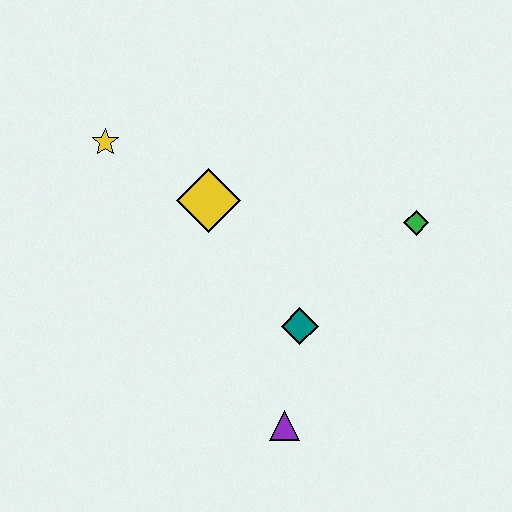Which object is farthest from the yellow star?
The purple triangle is farthest from the yellow star.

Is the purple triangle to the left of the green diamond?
Yes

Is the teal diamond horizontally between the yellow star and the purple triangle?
No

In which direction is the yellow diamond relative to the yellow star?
The yellow diamond is to the right of the yellow star.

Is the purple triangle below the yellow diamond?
Yes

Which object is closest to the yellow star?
The yellow diamond is closest to the yellow star.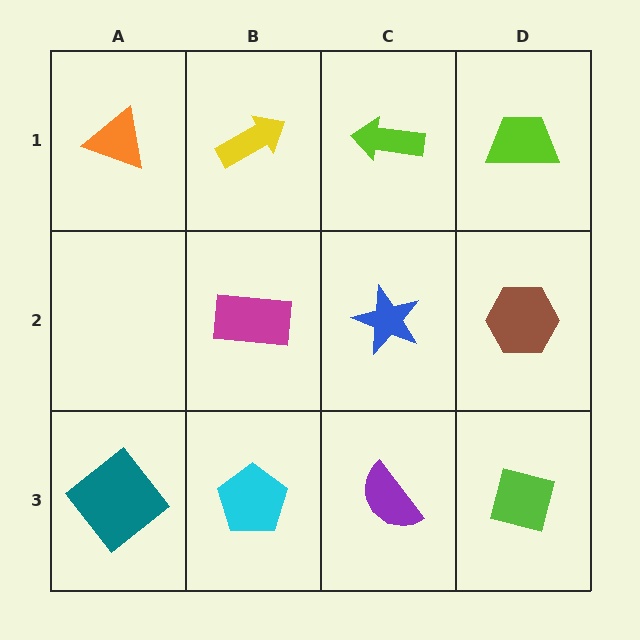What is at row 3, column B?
A cyan pentagon.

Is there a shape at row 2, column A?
No, that cell is empty.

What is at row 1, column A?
An orange triangle.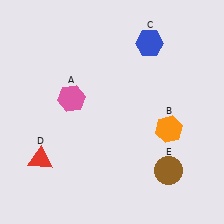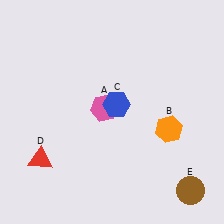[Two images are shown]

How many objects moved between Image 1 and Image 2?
3 objects moved between the two images.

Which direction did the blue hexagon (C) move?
The blue hexagon (C) moved down.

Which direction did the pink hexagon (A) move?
The pink hexagon (A) moved right.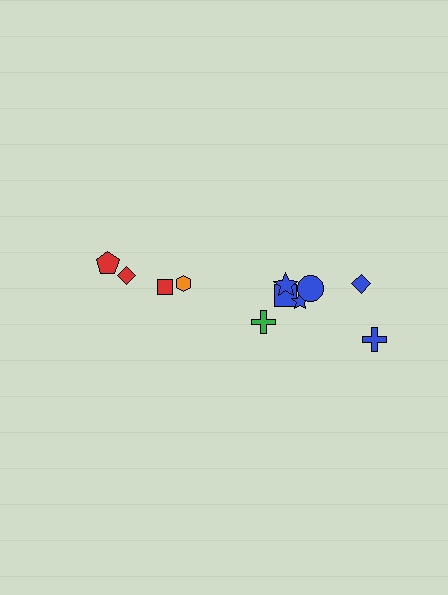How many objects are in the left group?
There are 4 objects.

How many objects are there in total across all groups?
There are 11 objects.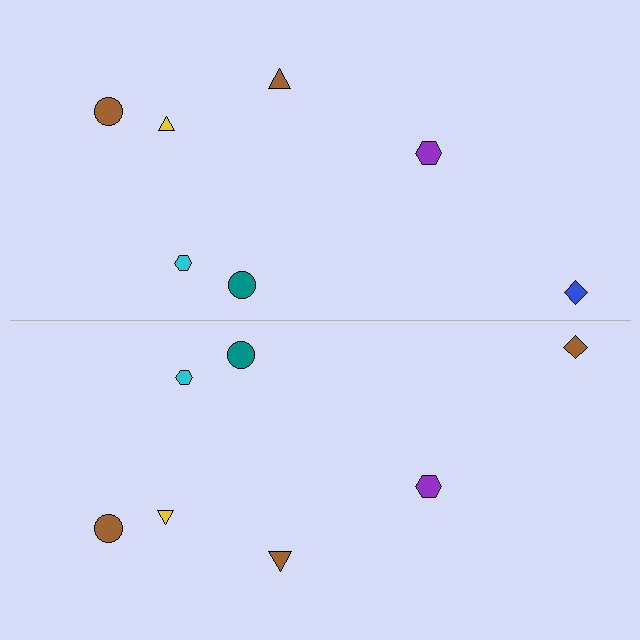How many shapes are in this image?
There are 14 shapes in this image.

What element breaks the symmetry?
The brown diamond on the bottom side breaks the symmetry — its mirror counterpart is blue.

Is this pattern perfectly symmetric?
No, the pattern is not perfectly symmetric. The brown diamond on the bottom side breaks the symmetry — its mirror counterpart is blue.